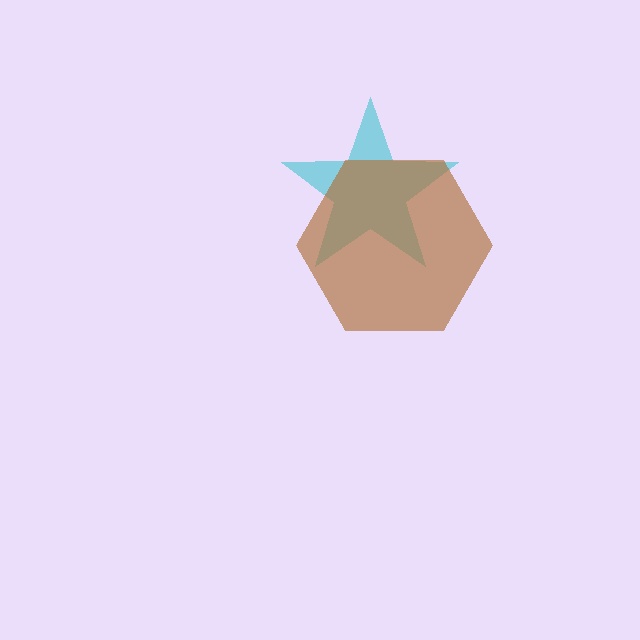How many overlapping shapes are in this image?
There are 2 overlapping shapes in the image.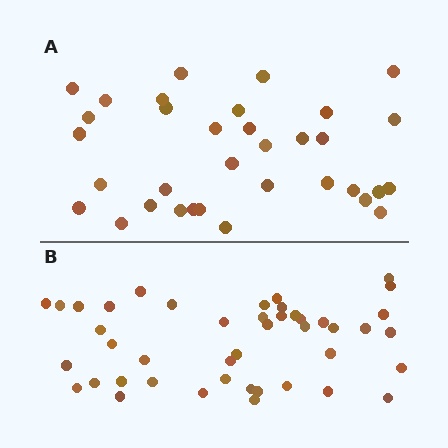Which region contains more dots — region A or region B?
Region B (the bottom region) has more dots.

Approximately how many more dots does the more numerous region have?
Region B has roughly 10 or so more dots than region A.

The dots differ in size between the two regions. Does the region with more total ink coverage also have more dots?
No. Region A has more total ink coverage because its dots are larger, but region B actually contains more individual dots. Total area can be misleading — the number of items is what matters here.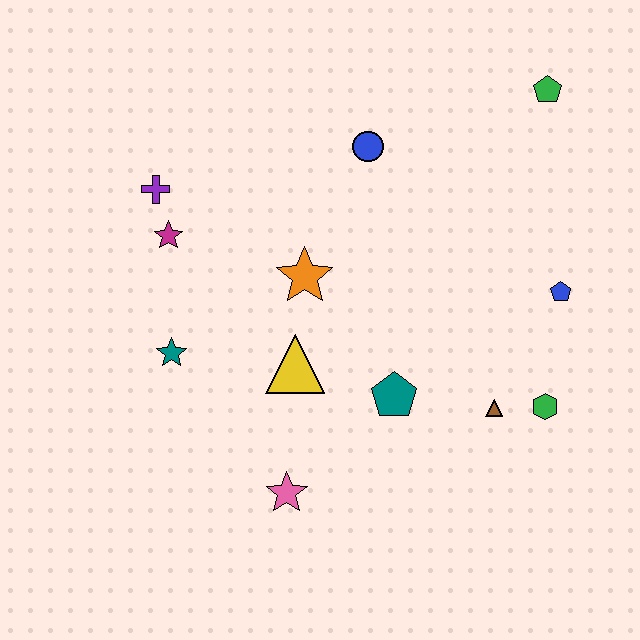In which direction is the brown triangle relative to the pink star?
The brown triangle is to the right of the pink star.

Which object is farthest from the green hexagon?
The purple cross is farthest from the green hexagon.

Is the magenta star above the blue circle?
No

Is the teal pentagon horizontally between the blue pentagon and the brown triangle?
No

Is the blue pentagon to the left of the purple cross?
No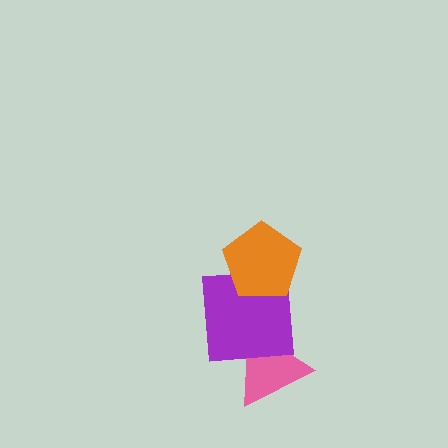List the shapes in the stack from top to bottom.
From top to bottom: the orange pentagon, the purple square, the pink triangle.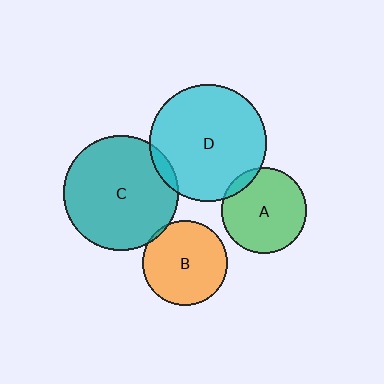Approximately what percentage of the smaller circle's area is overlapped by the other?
Approximately 10%.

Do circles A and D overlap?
Yes.